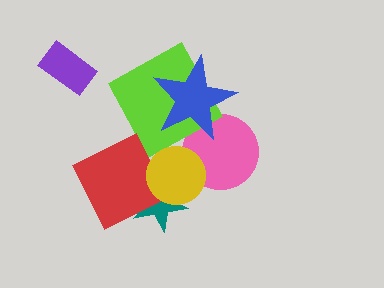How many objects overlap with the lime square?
1 object overlaps with the lime square.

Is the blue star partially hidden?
No, no other shape covers it.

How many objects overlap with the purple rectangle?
0 objects overlap with the purple rectangle.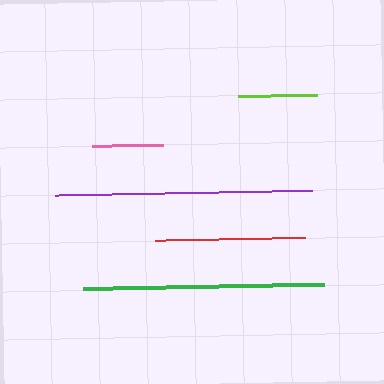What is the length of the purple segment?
The purple segment is approximately 257 pixels long.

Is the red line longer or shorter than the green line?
The green line is longer than the red line.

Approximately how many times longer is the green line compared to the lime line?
The green line is approximately 3.0 times the length of the lime line.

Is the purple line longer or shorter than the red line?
The purple line is longer than the red line.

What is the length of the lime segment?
The lime segment is approximately 79 pixels long.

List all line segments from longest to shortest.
From longest to shortest: purple, green, red, lime, pink.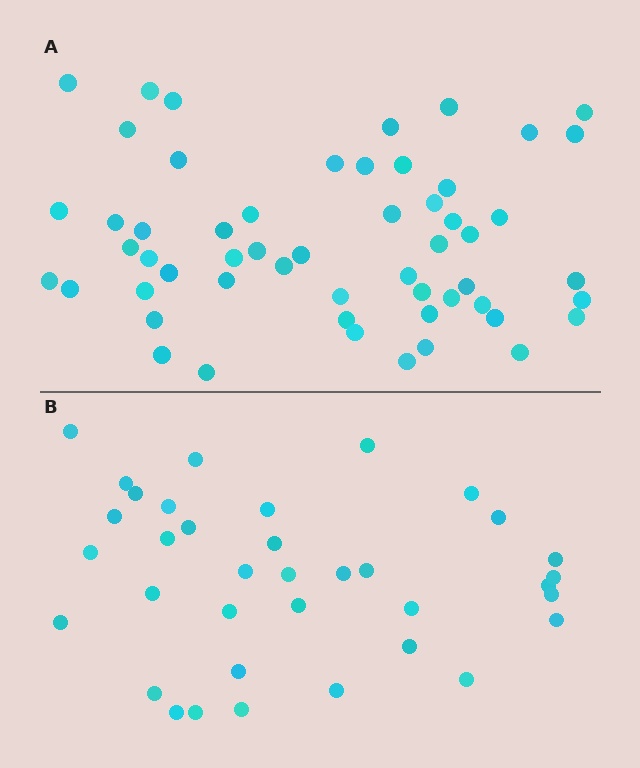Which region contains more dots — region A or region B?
Region A (the top region) has more dots.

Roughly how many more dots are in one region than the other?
Region A has approximately 20 more dots than region B.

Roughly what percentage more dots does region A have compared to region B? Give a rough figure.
About 55% more.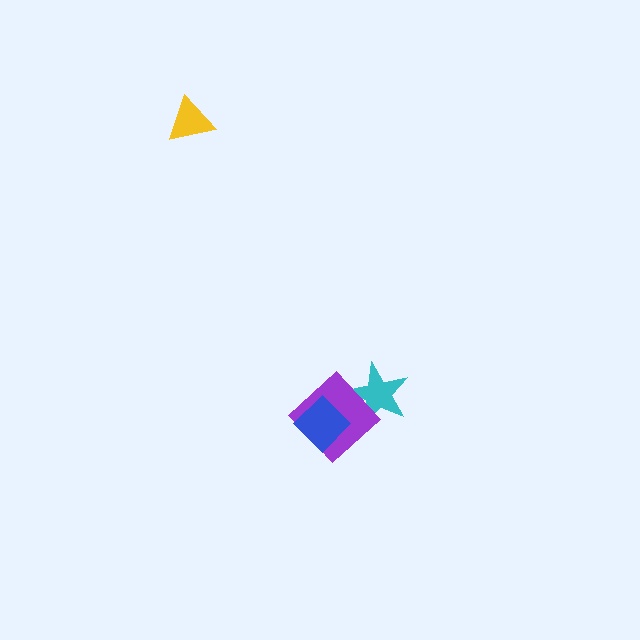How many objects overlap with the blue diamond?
1 object overlaps with the blue diamond.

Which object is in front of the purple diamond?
The blue diamond is in front of the purple diamond.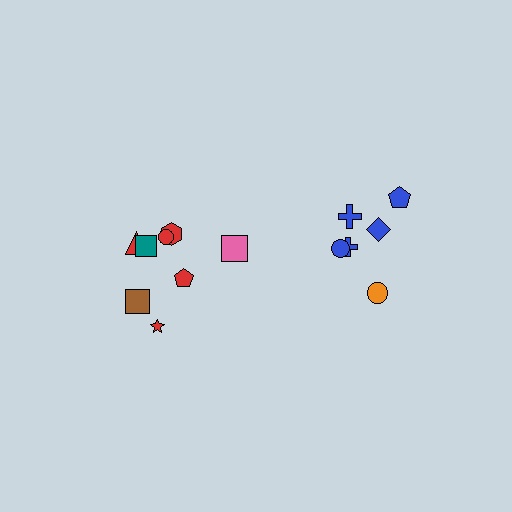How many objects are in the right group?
There are 6 objects.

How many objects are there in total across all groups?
There are 14 objects.